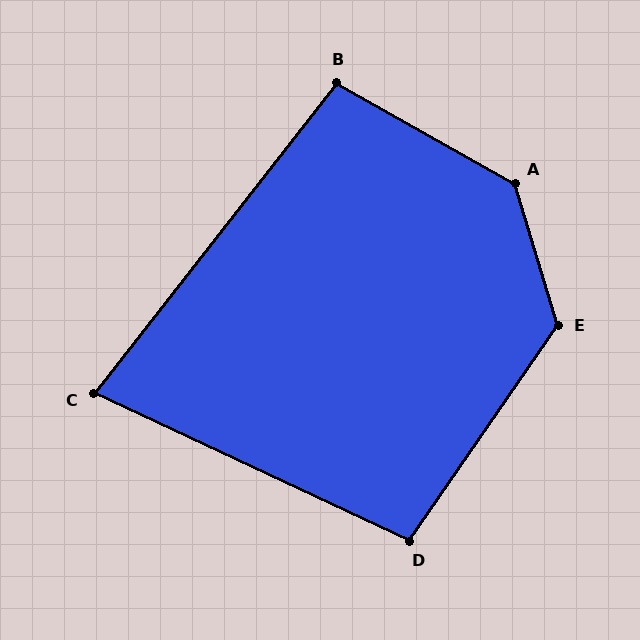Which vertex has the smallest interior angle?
C, at approximately 77 degrees.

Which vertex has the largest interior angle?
A, at approximately 136 degrees.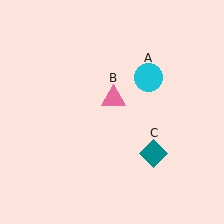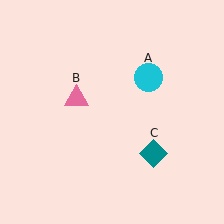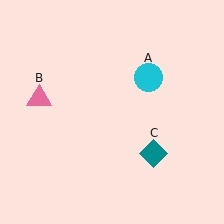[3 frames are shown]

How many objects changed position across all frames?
1 object changed position: pink triangle (object B).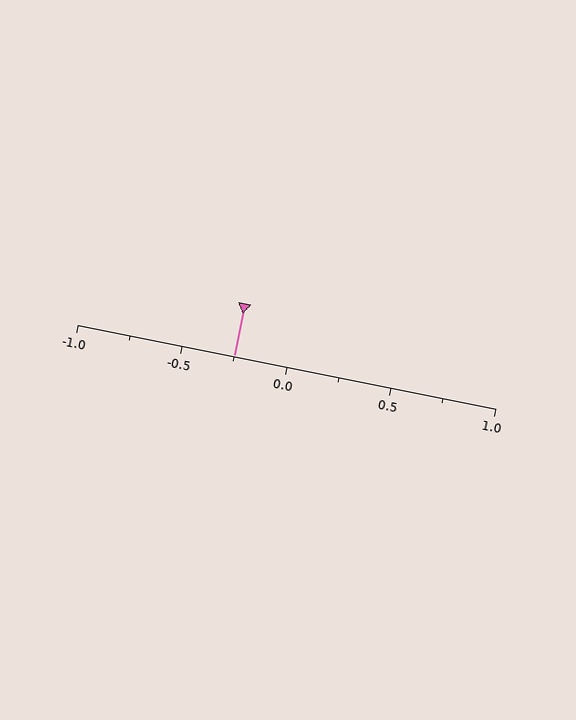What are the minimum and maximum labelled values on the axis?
The axis runs from -1.0 to 1.0.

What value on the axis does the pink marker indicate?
The marker indicates approximately -0.25.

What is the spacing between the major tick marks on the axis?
The major ticks are spaced 0.5 apart.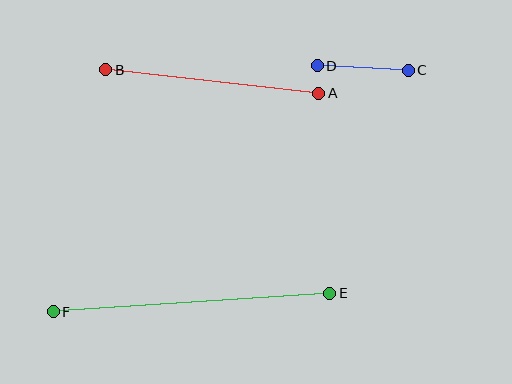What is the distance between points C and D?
The distance is approximately 91 pixels.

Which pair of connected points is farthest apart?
Points E and F are farthest apart.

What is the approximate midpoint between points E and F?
The midpoint is at approximately (191, 302) pixels.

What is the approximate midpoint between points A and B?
The midpoint is at approximately (212, 81) pixels.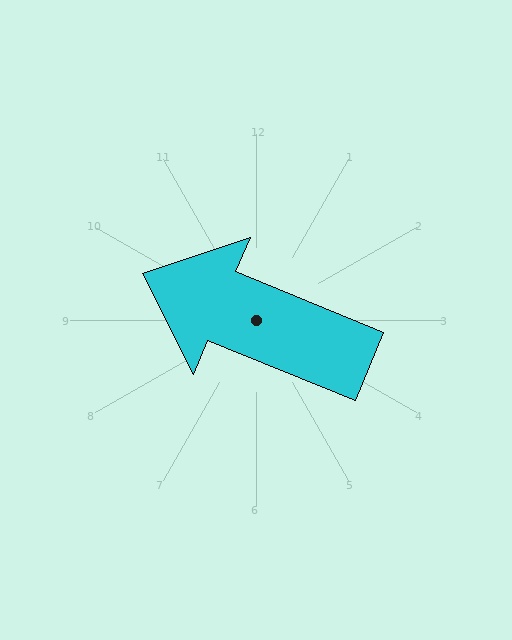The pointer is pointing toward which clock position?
Roughly 10 o'clock.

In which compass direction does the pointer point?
West.